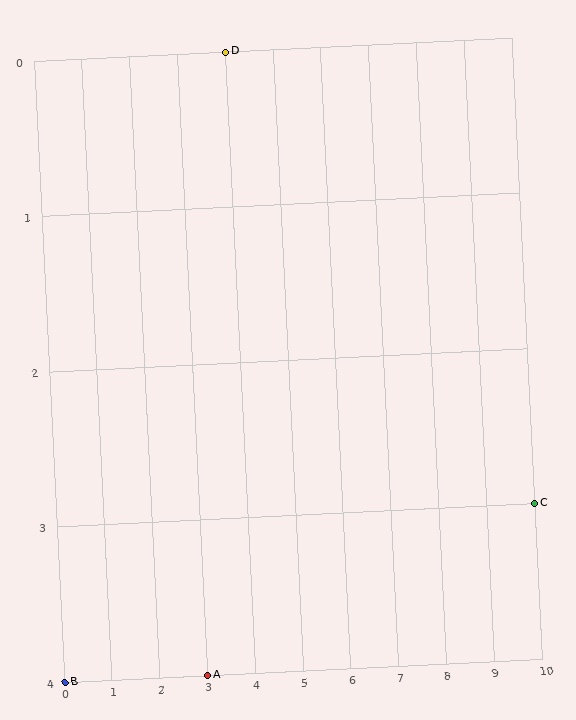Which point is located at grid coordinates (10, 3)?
Point C is at (10, 3).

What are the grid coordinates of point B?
Point B is at grid coordinates (0, 4).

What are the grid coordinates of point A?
Point A is at grid coordinates (3, 4).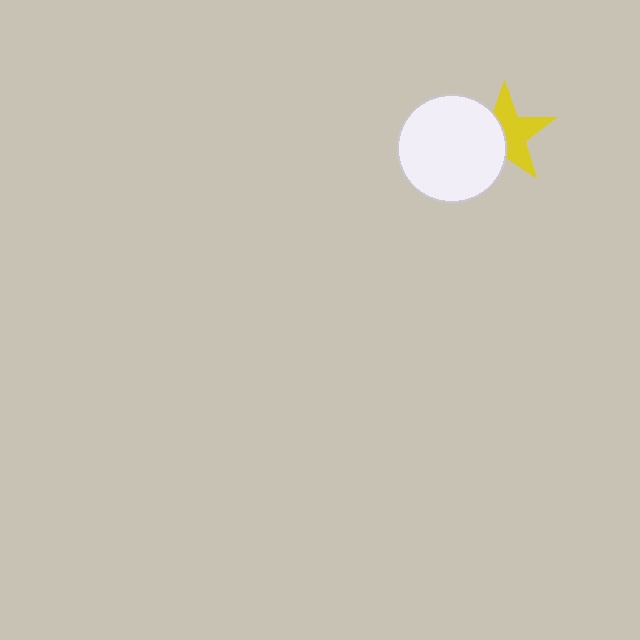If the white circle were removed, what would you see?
You would see the complete yellow star.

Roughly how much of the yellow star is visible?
About half of it is visible (roughly 57%).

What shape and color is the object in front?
The object in front is a white circle.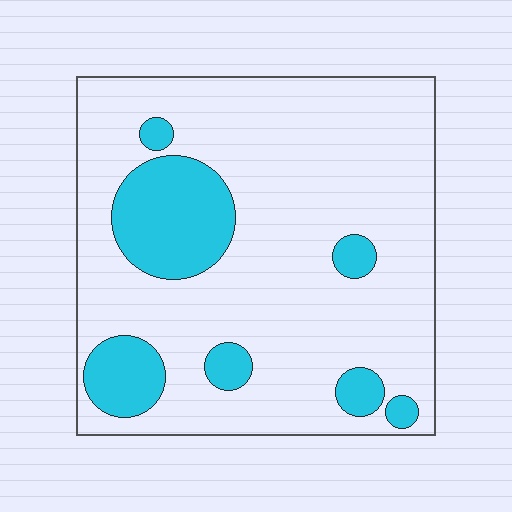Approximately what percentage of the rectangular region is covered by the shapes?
Approximately 20%.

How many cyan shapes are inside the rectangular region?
7.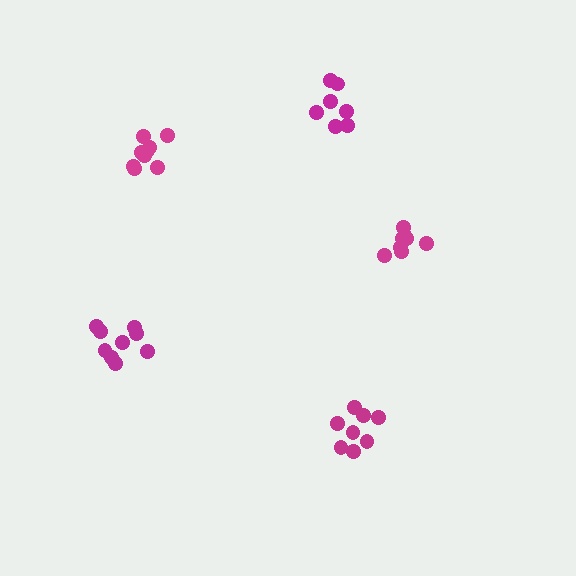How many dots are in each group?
Group 1: 7 dots, Group 2: 10 dots, Group 3: 8 dots, Group 4: 8 dots, Group 5: 9 dots (42 total).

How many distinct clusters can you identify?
There are 5 distinct clusters.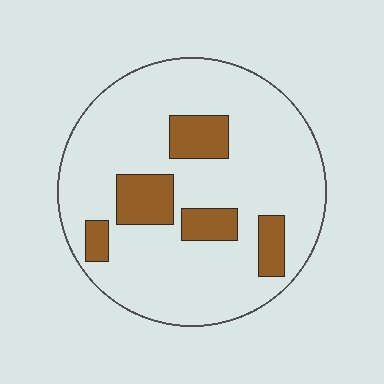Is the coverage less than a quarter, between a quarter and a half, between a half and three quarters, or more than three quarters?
Less than a quarter.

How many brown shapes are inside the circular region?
5.